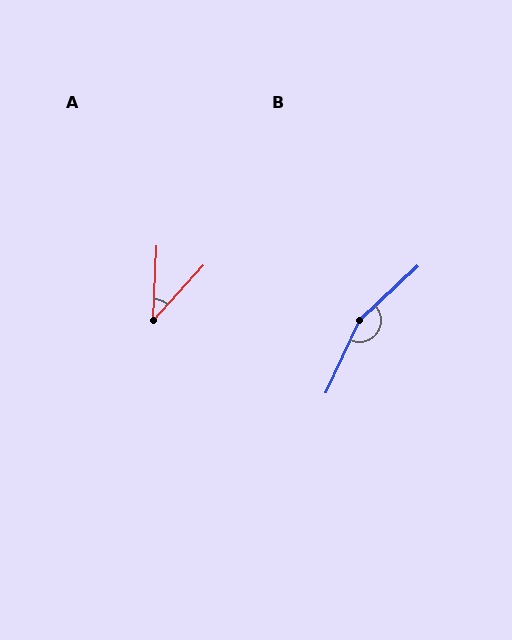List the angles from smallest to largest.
A (40°), B (157°).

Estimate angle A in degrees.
Approximately 40 degrees.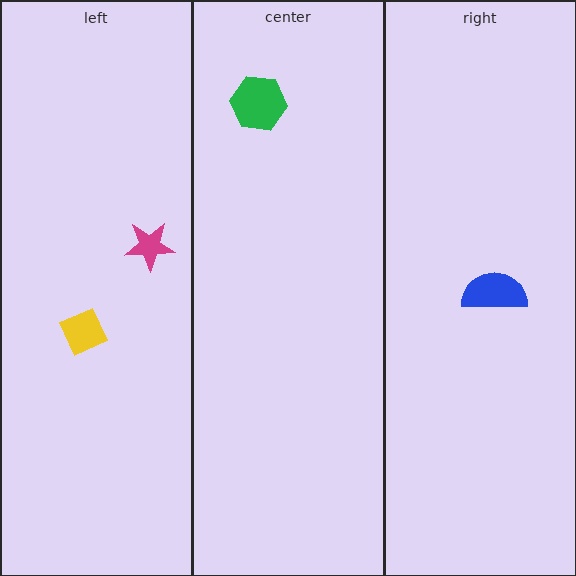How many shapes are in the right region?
1.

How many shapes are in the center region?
1.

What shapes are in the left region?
The yellow diamond, the magenta star.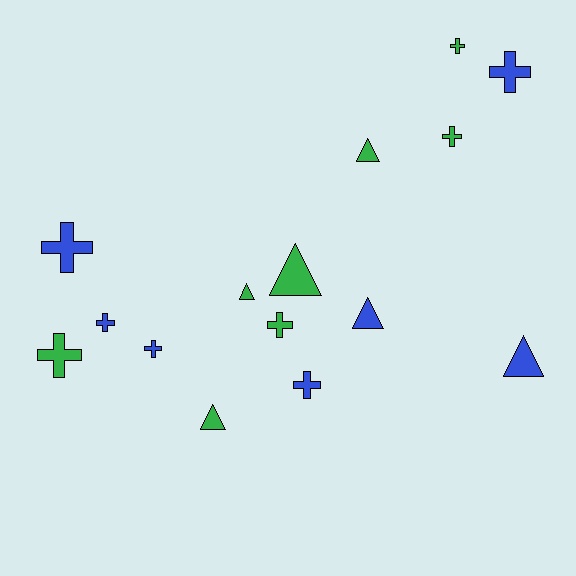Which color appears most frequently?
Green, with 8 objects.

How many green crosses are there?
There are 4 green crosses.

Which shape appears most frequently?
Cross, with 9 objects.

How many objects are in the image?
There are 15 objects.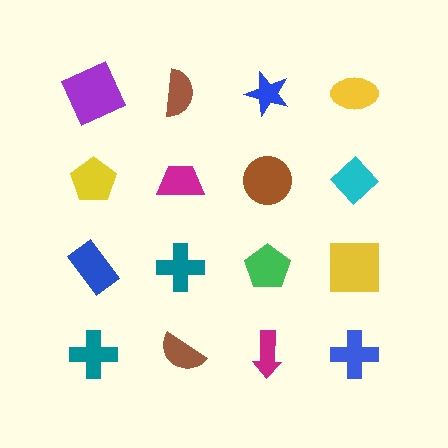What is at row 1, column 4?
A yellow ellipse.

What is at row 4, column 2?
A brown semicircle.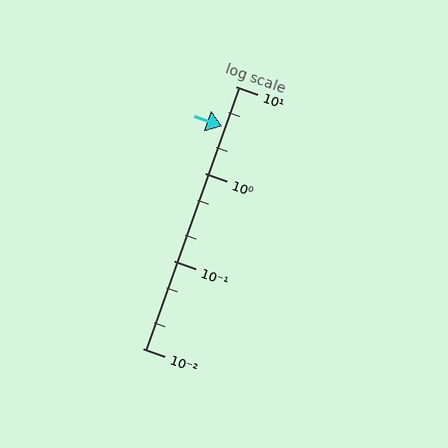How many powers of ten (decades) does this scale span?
The scale spans 3 decades, from 0.01 to 10.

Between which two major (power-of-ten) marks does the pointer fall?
The pointer is between 1 and 10.